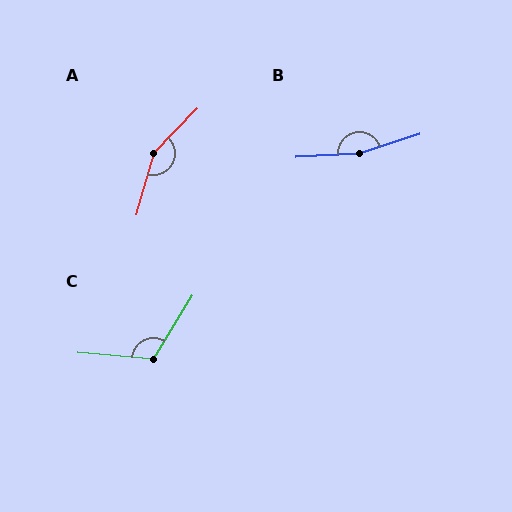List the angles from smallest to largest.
C (117°), A (151°), B (165°).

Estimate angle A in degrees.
Approximately 151 degrees.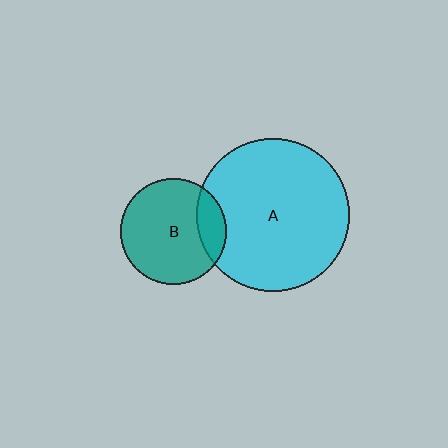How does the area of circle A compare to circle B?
Approximately 2.1 times.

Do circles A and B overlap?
Yes.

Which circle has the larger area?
Circle A (cyan).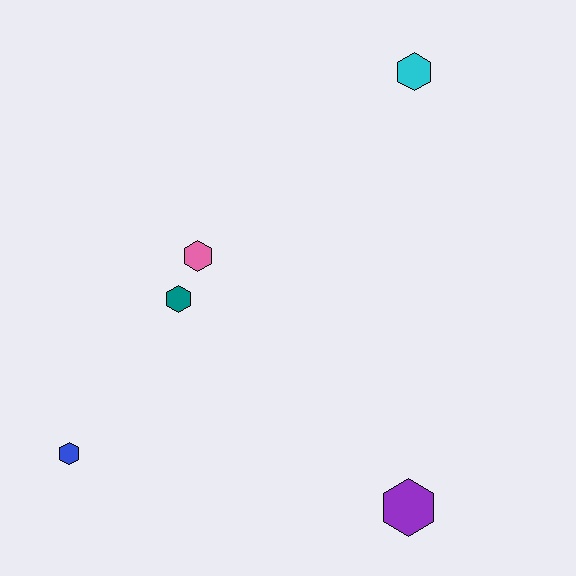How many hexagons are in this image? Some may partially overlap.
There are 5 hexagons.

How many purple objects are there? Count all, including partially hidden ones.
There is 1 purple object.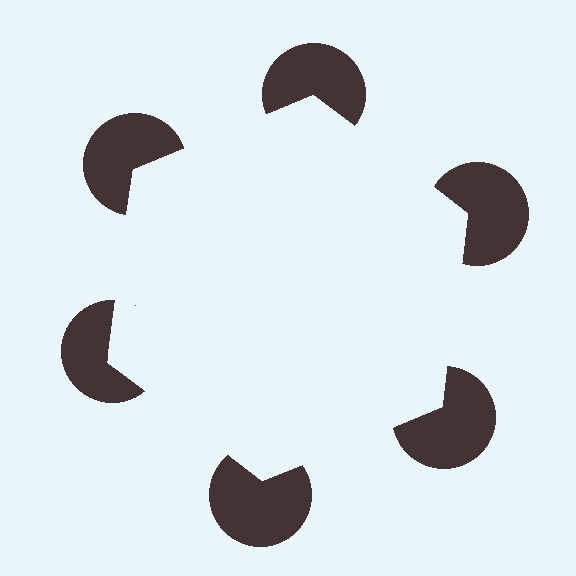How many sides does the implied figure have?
6 sides.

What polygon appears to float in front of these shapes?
An illusory hexagon — its edges are inferred from the aligned wedge cuts in the pac-man discs, not physically drawn.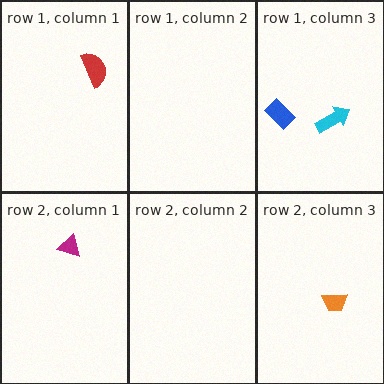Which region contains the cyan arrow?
The row 1, column 3 region.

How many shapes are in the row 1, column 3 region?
2.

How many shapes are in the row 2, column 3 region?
1.